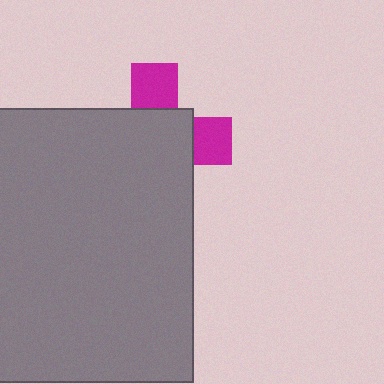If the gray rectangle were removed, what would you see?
You would see the complete magenta cross.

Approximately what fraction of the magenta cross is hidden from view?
Roughly 69% of the magenta cross is hidden behind the gray rectangle.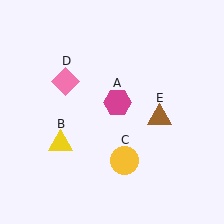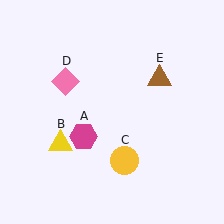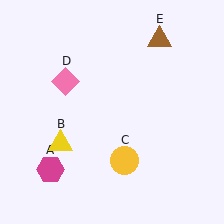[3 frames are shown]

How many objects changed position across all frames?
2 objects changed position: magenta hexagon (object A), brown triangle (object E).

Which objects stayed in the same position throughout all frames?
Yellow triangle (object B) and yellow circle (object C) and pink diamond (object D) remained stationary.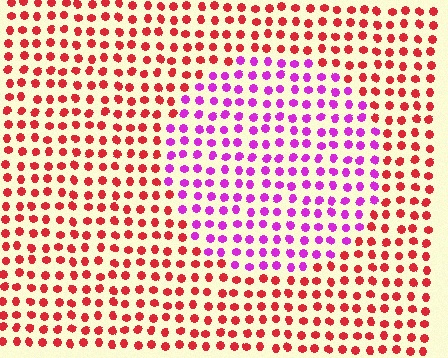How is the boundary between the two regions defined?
The boundary is defined purely by a slight shift in hue (about 57 degrees). Spacing, size, and orientation are identical on both sides.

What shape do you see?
I see a circle.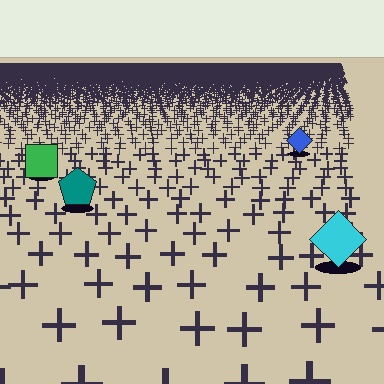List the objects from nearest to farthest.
From nearest to farthest: the cyan diamond, the teal pentagon, the green square, the blue diamond.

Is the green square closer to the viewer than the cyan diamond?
No. The cyan diamond is closer — you can tell from the texture gradient: the ground texture is coarser near it.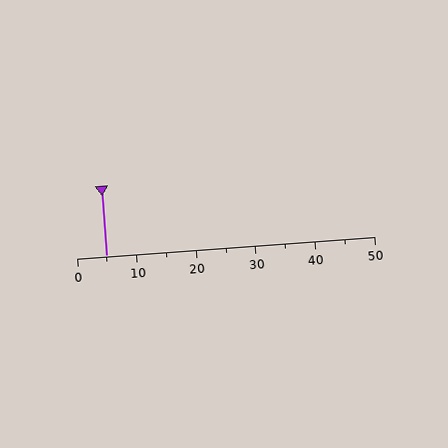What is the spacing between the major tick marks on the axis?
The major ticks are spaced 10 apart.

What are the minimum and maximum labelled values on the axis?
The axis runs from 0 to 50.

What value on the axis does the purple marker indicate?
The marker indicates approximately 5.